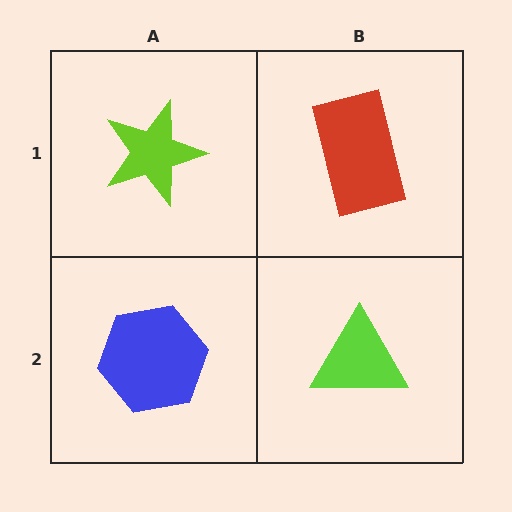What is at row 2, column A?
A blue hexagon.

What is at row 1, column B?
A red rectangle.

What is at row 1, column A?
A lime star.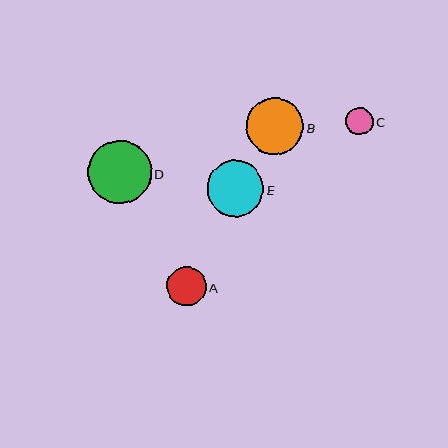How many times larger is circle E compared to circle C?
Circle E is approximately 2.1 times the size of circle C.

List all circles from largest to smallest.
From largest to smallest: D, B, E, A, C.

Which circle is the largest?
Circle D is the largest with a size of approximately 63 pixels.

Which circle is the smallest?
Circle C is the smallest with a size of approximately 27 pixels.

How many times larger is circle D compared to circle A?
Circle D is approximately 1.6 times the size of circle A.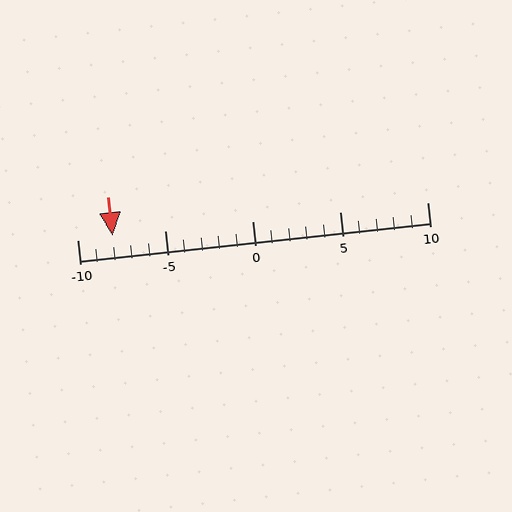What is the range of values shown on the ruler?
The ruler shows values from -10 to 10.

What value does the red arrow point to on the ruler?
The red arrow points to approximately -8.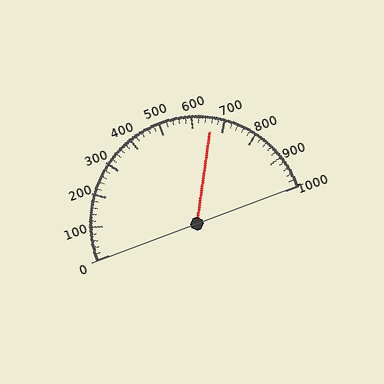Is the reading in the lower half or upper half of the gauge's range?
The reading is in the upper half of the range (0 to 1000).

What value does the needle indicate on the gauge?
The needle indicates approximately 660.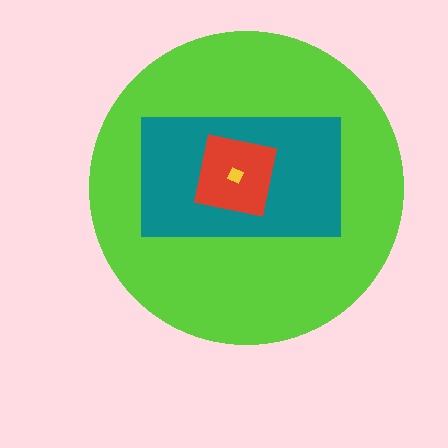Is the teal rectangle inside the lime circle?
Yes.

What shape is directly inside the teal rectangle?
The red square.